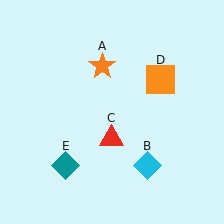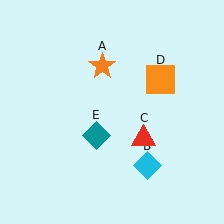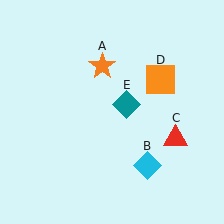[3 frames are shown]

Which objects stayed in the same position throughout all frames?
Orange star (object A) and cyan diamond (object B) and orange square (object D) remained stationary.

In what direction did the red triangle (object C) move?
The red triangle (object C) moved right.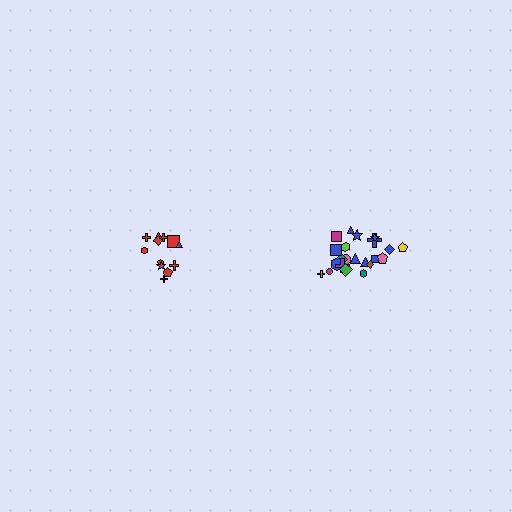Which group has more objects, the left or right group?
The right group.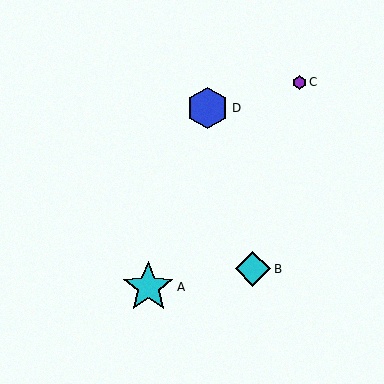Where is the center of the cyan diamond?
The center of the cyan diamond is at (253, 269).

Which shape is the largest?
The cyan star (labeled A) is the largest.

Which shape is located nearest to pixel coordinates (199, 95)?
The blue hexagon (labeled D) at (208, 108) is nearest to that location.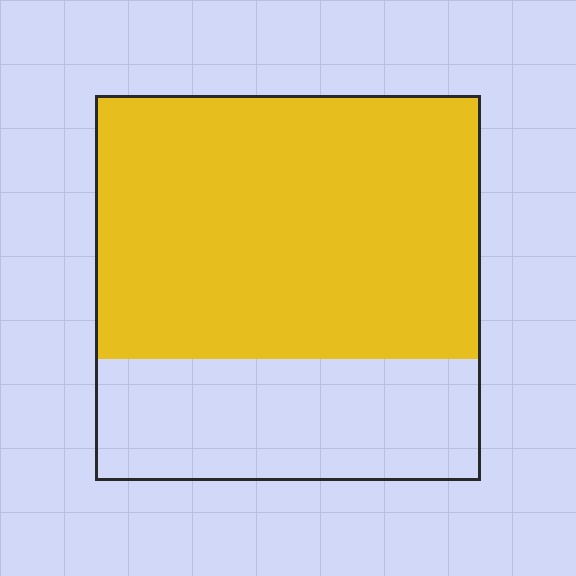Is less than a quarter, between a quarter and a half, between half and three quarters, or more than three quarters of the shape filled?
Between half and three quarters.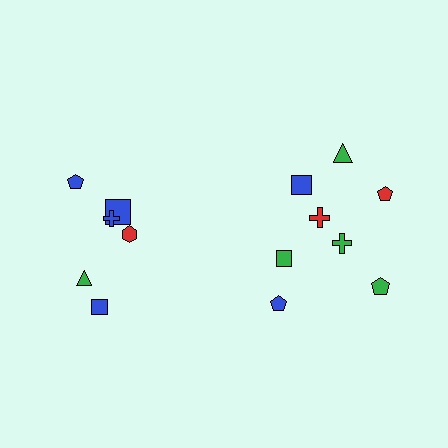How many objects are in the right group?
There are 8 objects.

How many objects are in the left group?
There are 6 objects.